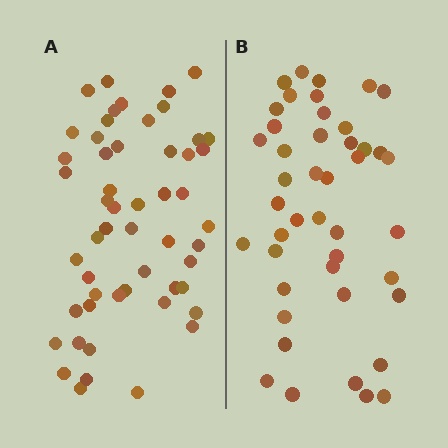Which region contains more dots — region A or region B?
Region A (the left region) has more dots.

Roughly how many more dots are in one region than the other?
Region A has roughly 8 or so more dots than region B.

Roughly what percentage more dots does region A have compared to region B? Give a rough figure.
About 20% more.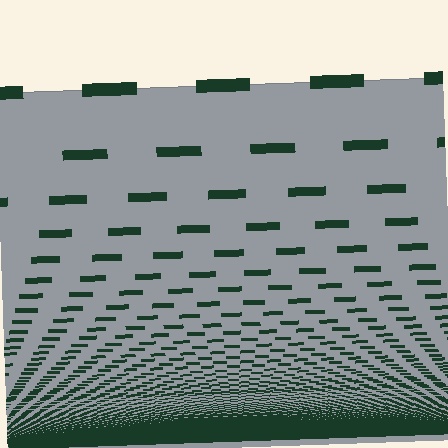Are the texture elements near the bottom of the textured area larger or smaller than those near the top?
Smaller. The gradient is inverted — elements near the bottom are smaller and denser.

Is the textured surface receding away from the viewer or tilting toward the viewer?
The surface appears to tilt toward the viewer. Texture elements get larger and sparser toward the top.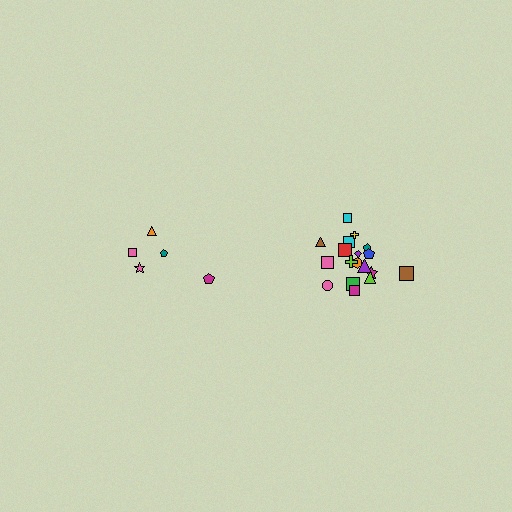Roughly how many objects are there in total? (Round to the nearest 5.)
Roughly 25 objects in total.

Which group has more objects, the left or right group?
The right group.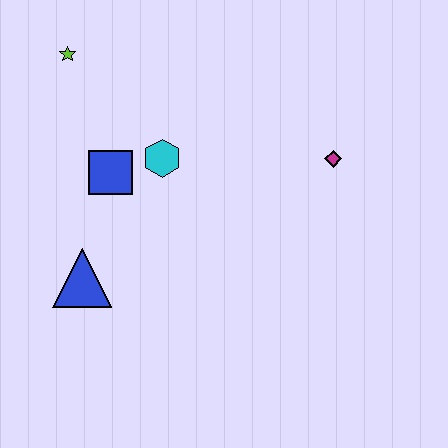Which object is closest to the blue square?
The cyan hexagon is closest to the blue square.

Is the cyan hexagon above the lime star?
No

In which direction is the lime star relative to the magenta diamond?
The lime star is to the left of the magenta diamond.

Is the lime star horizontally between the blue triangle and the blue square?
No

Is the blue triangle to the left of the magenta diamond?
Yes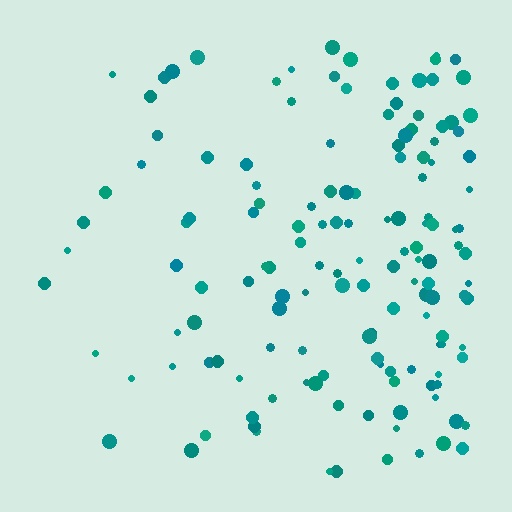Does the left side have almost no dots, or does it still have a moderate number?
Still a moderate number, just noticeably fewer than the right.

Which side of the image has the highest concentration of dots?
The right.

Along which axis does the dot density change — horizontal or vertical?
Horizontal.